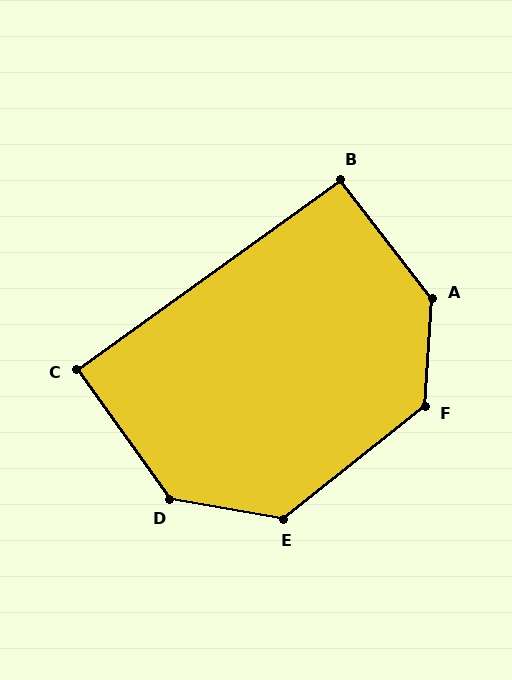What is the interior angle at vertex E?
Approximately 131 degrees (obtuse).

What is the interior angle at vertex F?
Approximately 133 degrees (obtuse).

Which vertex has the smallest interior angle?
C, at approximately 90 degrees.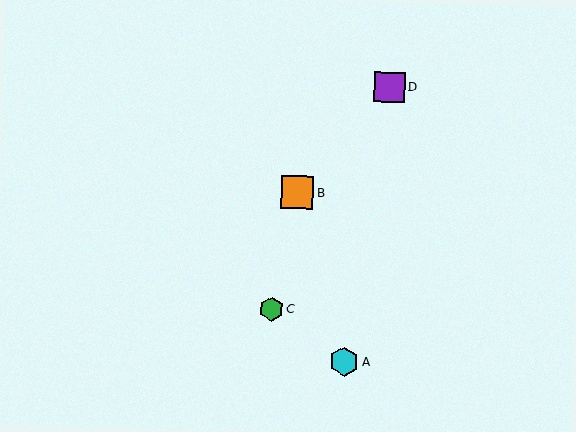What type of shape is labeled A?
Shape A is a cyan hexagon.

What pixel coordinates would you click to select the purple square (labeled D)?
Click at (390, 87) to select the purple square D.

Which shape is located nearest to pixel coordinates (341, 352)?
The cyan hexagon (labeled A) at (344, 362) is nearest to that location.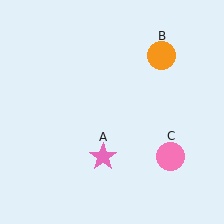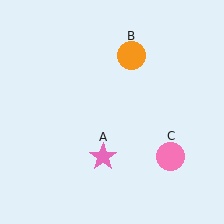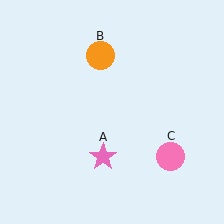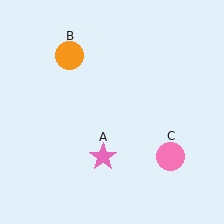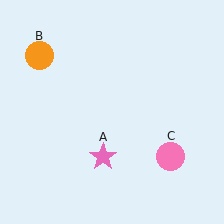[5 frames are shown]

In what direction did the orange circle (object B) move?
The orange circle (object B) moved left.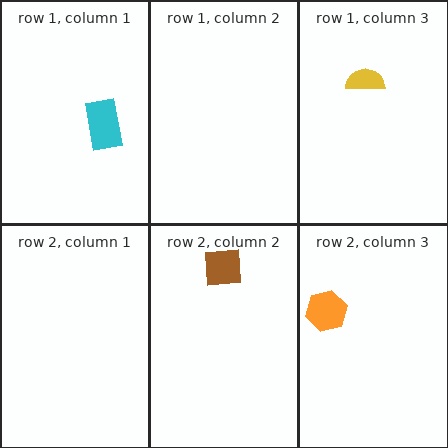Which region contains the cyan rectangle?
The row 1, column 1 region.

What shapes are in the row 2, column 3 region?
The orange hexagon.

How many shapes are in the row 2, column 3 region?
1.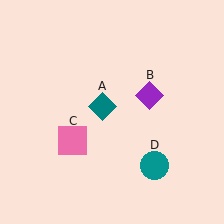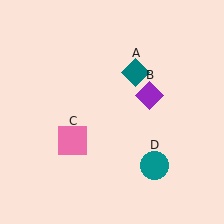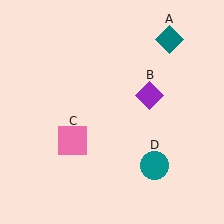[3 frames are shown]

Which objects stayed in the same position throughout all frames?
Purple diamond (object B) and pink square (object C) and teal circle (object D) remained stationary.